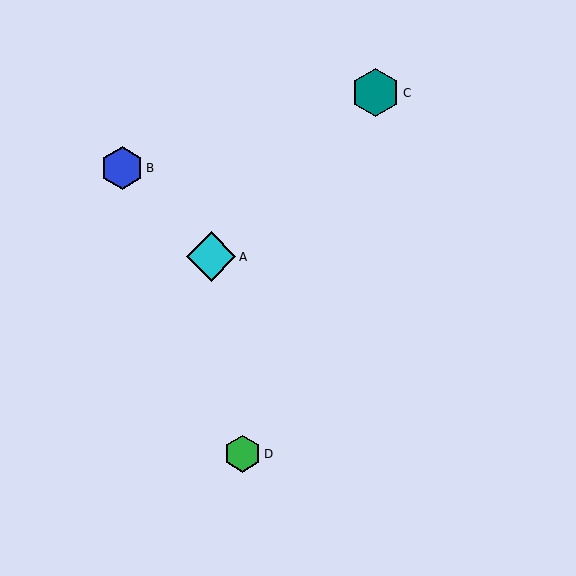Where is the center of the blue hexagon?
The center of the blue hexagon is at (122, 168).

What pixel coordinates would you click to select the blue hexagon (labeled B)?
Click at (122, 168) to select the blue hexagon B.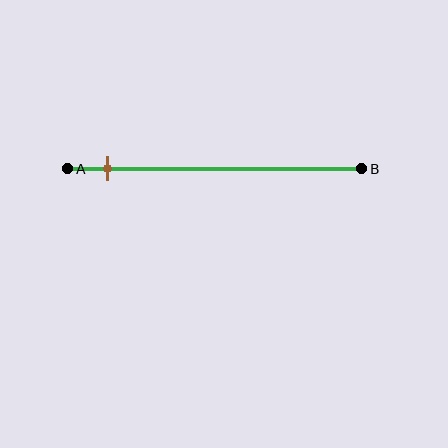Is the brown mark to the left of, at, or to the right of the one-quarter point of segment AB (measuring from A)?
The brown mark is to the left of the one-quarter point of segment AB.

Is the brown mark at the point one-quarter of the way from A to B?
No, the mark is at about 15% from A, not at the 25% one-quarter point.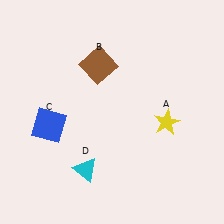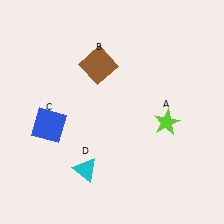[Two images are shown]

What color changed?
The star (A) changed from yellow in Image 1 to lime in Image 2.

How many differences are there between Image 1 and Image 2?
There is 1 difference between the two images.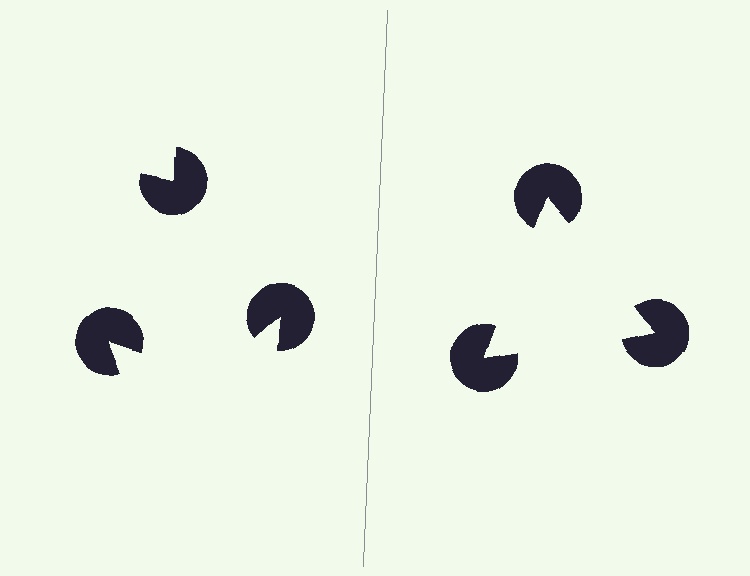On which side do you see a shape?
An illusory triangle appears on the right side. On the left side the wedge cuts are rotated, so no coherent shape forms.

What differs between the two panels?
The pac-man discs are positioned identically on both sides; only the wedge orientations differ. On the right they align to a triangle; on the left they are misaligned.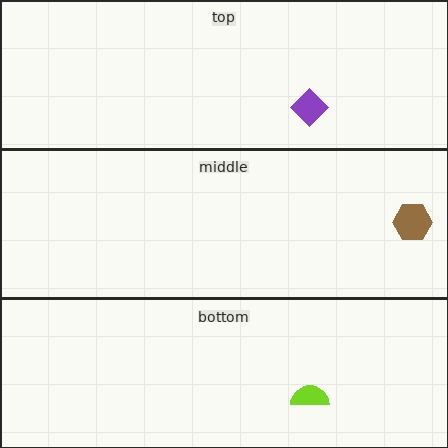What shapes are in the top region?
The purple diamond.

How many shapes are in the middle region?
1.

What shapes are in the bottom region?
The lime semicircle.